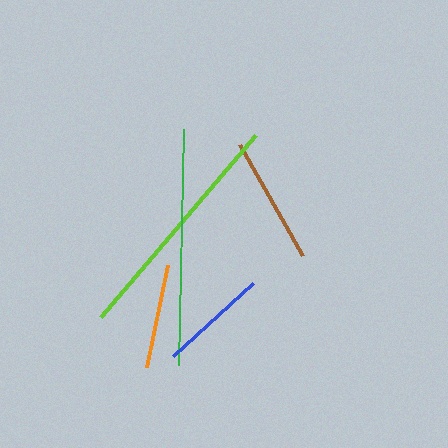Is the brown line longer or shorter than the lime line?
The lime line is longer than the brown line.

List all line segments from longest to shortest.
From longest to shortest: lime, green, brown, blue, orange.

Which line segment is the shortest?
The orange line is the shortest at approximately 104 pixels.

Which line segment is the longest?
The lime line is the longest at approximately 240 pixels.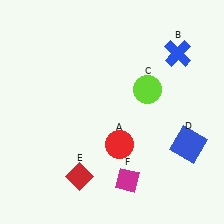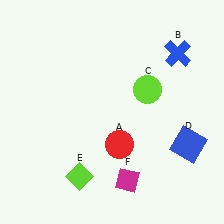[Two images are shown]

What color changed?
The diamond (E) changed from red in Image 1 to lime in Image 2.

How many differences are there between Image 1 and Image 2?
There is 1 difference between the two images.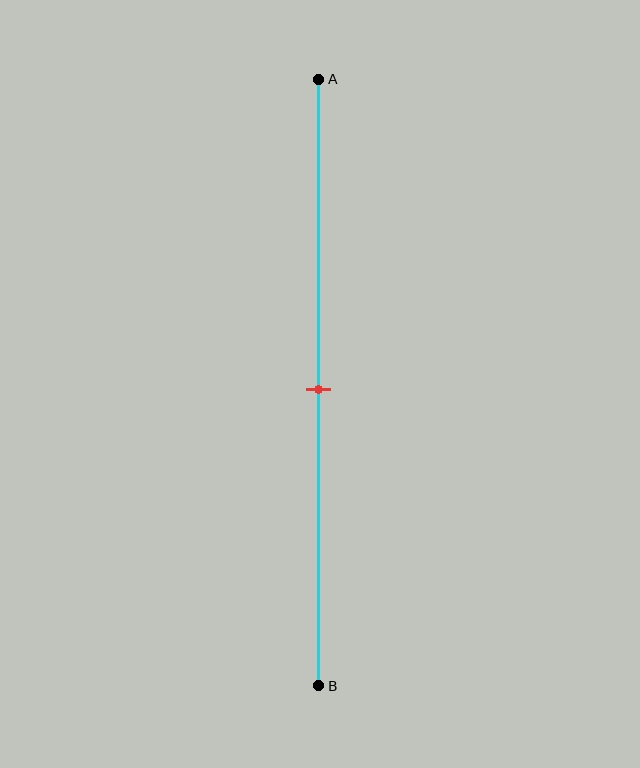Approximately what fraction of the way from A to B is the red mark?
The red mark is approximately 50% of the way from A to B.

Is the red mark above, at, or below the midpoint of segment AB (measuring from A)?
The red mark is approximately at the midpoint of segment AB.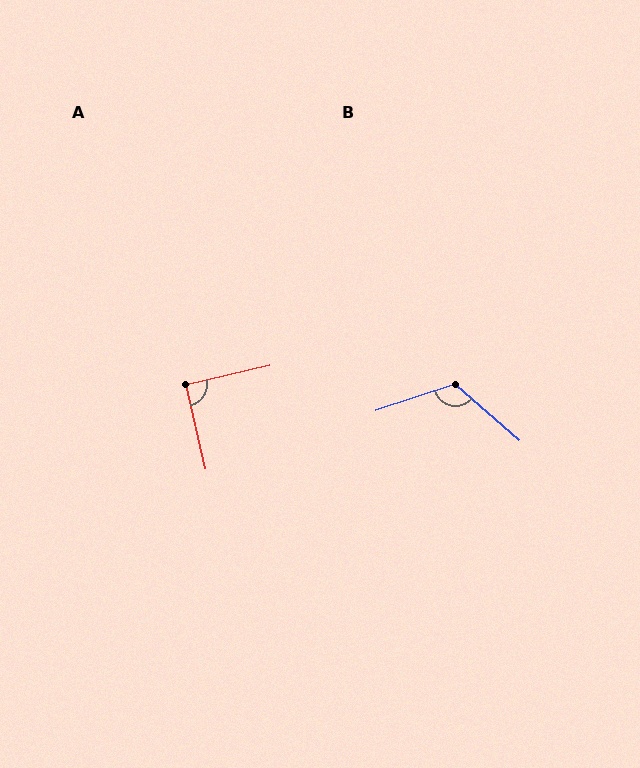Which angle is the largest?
B, at approximately 120 degrees.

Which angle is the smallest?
A, at approximately 90 degrees.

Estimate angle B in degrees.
Approximately 120 degrees.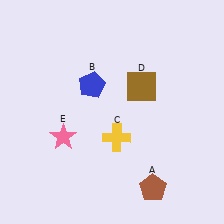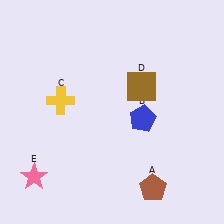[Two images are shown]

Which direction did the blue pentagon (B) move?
The blue pentagon (B) moved right.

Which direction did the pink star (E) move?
The pink star (E) moved down.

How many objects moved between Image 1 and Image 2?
3 objects moved between the two images.